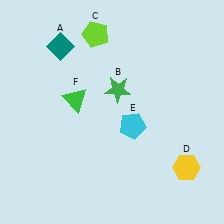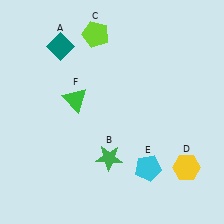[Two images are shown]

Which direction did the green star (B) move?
The green star (B) moved down.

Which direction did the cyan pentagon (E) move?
The cyan pentagon (E) moved down.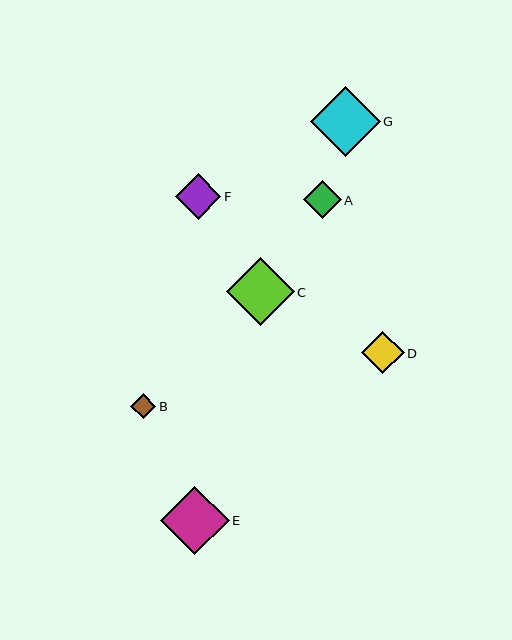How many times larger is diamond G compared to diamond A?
Diamond G is approximately 1.8 times the size of diamond A.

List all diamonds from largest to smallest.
From largest to smallest: G, E, C, F, D, A, B.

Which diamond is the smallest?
Diamond B is the smallest with a size of approximately 25 pixels.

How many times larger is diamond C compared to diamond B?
Diamond C is approximately 2.7 times the size of diamond B.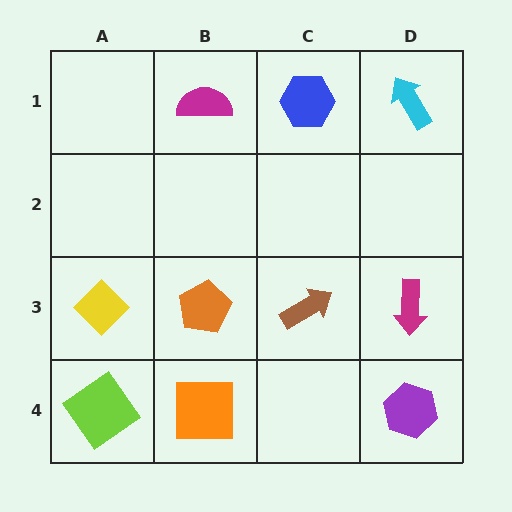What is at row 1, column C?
A blue hexagon.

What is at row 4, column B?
An orange square.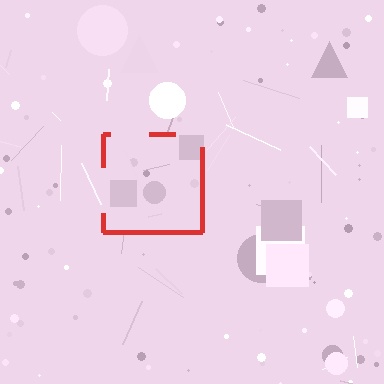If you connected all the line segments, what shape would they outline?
They would outline a square.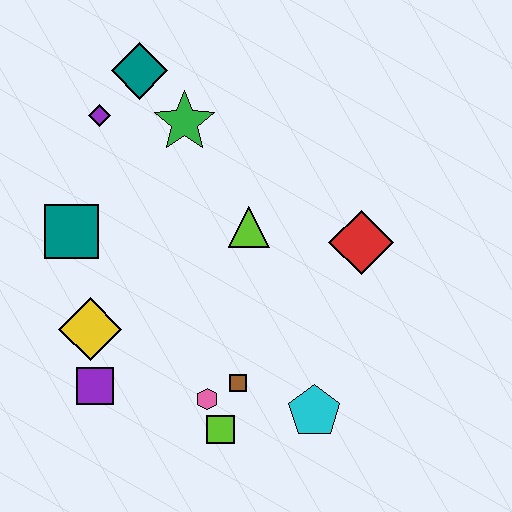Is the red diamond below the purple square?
No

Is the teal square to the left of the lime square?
Yes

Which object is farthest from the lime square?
The teal diamond is farthest from the lime square.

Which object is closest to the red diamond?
The lime triangle is closest to the red diamond.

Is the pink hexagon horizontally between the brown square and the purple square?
Yes